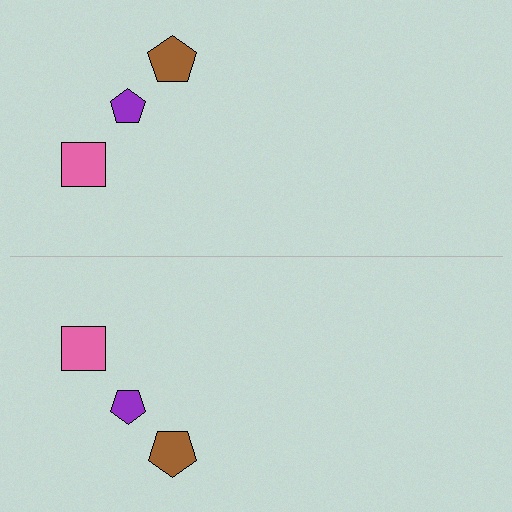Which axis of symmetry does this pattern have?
The pattern has a horizontal axis of symmetry running through the center of the image.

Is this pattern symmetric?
Yes, this pattern has bilateral (reflection) symmetry.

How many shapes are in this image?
There are 6 shapes in this image.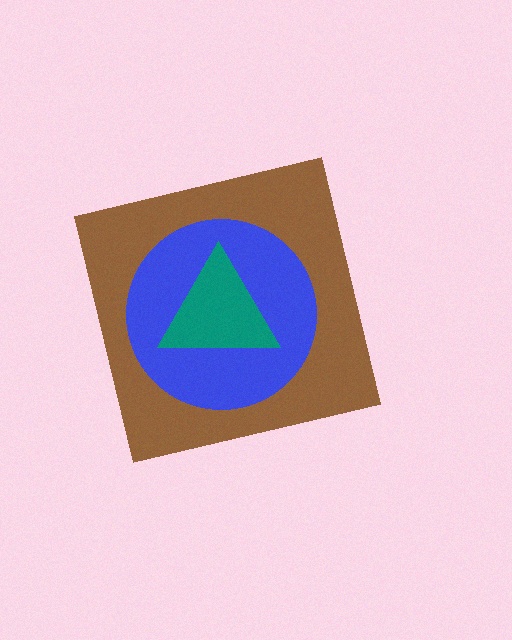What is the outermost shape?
The brown square.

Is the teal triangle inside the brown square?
Yes.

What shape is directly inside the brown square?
The blue circle.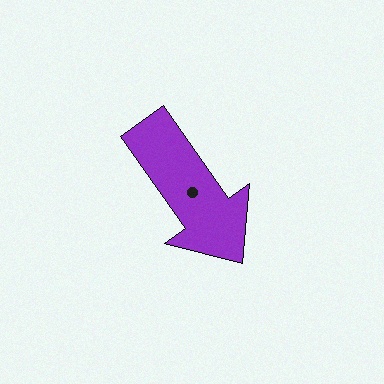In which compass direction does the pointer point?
Southeast.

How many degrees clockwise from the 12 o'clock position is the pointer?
Approximately 145 degrees.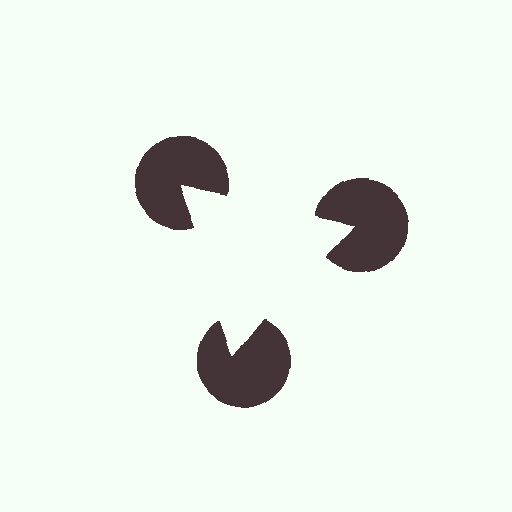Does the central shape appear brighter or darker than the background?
It typically appears slightly brighter than the background, even though no actual brightness change is drawn.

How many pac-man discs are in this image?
There are 3 — one at each vertex of the illusory triangle.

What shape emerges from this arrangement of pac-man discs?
An illusory triangle — its edges are inferred from the aligned wedge cuts in the pac-man discs, not physically drawn.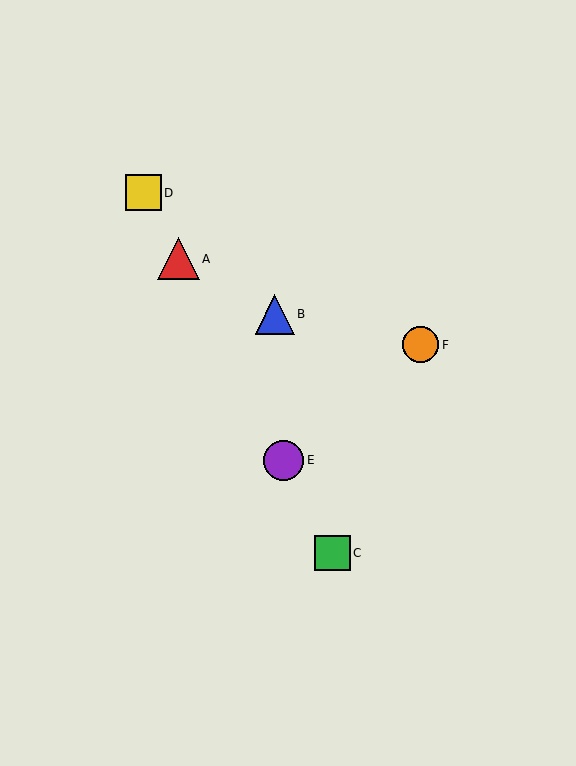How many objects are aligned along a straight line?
4 objects (A, C, D, E) are aligned along a straight line.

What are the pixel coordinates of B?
Object B is at (275, 314).